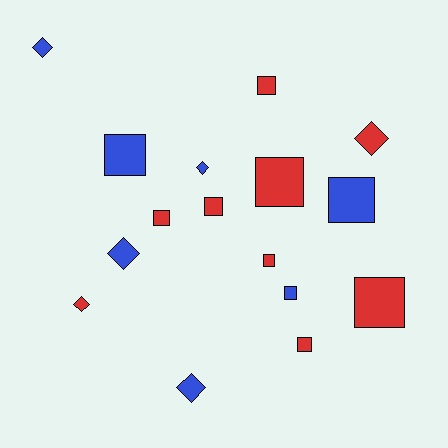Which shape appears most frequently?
Square, with 10 objects.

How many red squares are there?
There are 7 red squares.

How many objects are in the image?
There are 16 objects.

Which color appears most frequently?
Red, with 9 objects.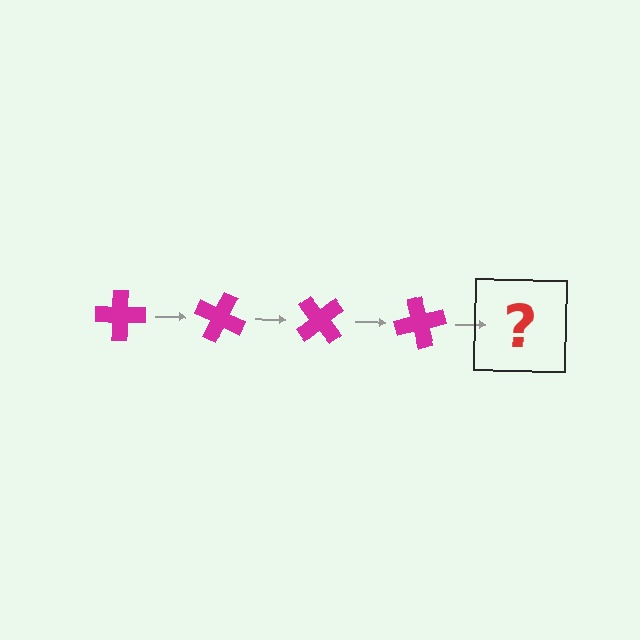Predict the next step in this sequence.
The next step is a magenta cross rotated 100 degrees.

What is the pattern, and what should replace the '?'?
The pattern is that the cross rotates 25 degrees each step. The '?' should be a magenta cross rotated 100 degrees.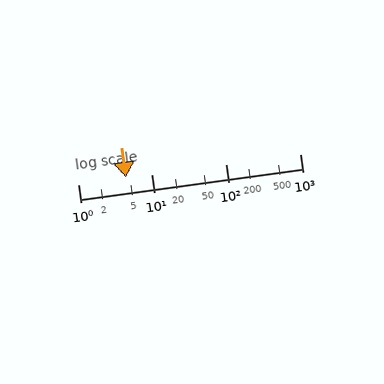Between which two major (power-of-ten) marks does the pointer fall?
The pointer is between 1 and 10.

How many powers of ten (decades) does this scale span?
The scale spans 3 decades, from 1 to 1000.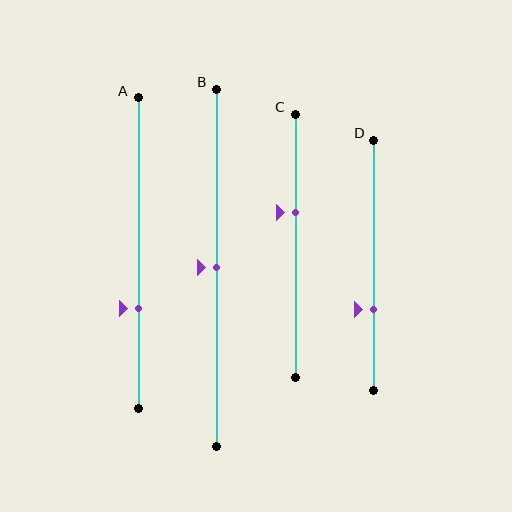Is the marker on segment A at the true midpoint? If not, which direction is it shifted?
No, the marker on segment A is shifted downward by about 18% of the segment length.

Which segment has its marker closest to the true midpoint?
Segment B has its marker closest to the true midpoint.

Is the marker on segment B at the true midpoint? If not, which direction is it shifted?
Yes, the marker on segment B is at the true midpoint.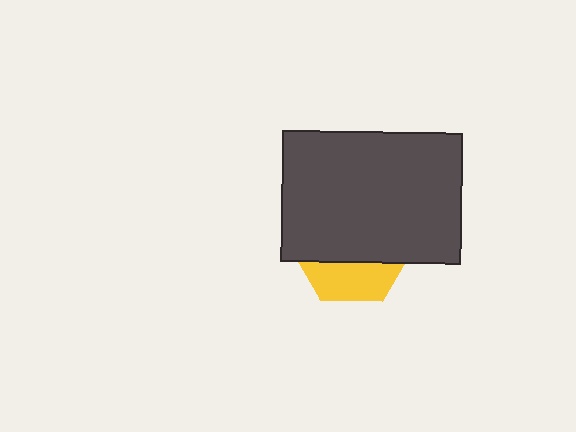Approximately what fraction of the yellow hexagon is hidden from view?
Roughly 68% of the yellow hexagon is hidden behind the dark gray rectangle.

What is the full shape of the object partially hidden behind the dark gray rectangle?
The partially hidden object is a yellow hexagon.